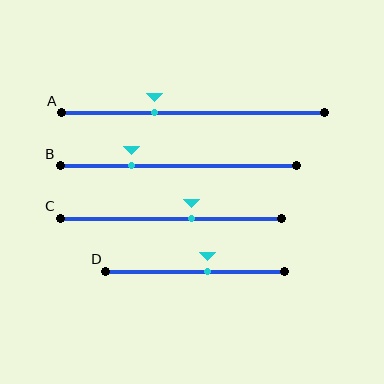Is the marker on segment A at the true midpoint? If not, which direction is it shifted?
No, the marker on segment A is shifted to the left by about 15% of the segment length.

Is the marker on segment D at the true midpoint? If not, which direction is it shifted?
No, the marker on segment D is shifted to the right by about 7% of the segment length.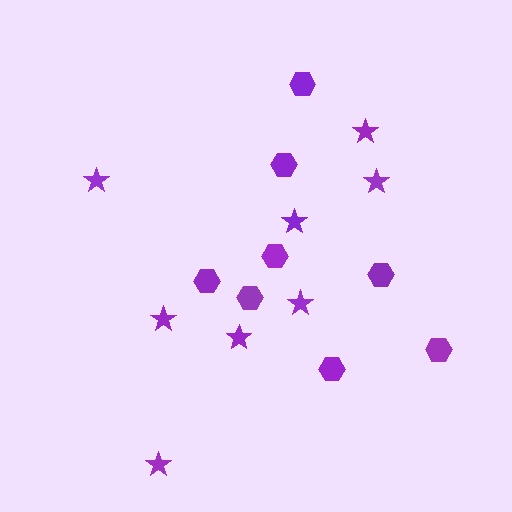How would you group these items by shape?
There are 2 groups: one group of stars (8) and one group of hexagons (8).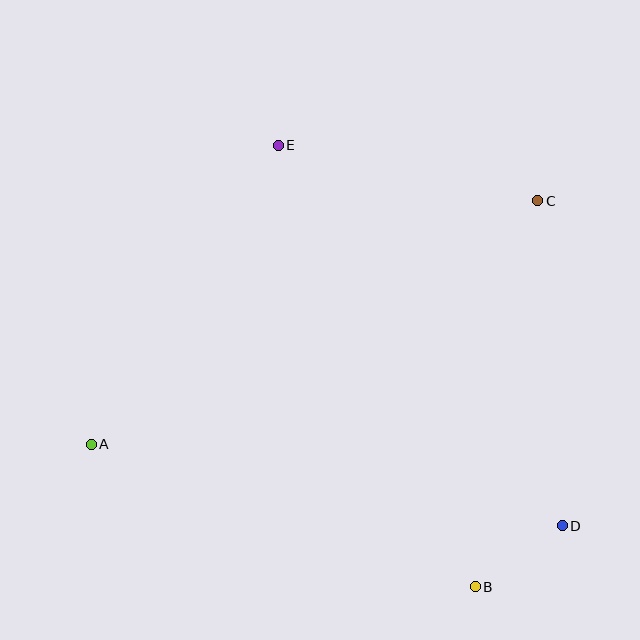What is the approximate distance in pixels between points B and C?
The distance between B and C is approximately 391 pixels.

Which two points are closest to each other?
Points B and D are closest to each other.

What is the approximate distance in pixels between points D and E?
The distance between D and E is approximately 475 pixels.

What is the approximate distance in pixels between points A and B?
The distance between A and B is approximately 410 pixels.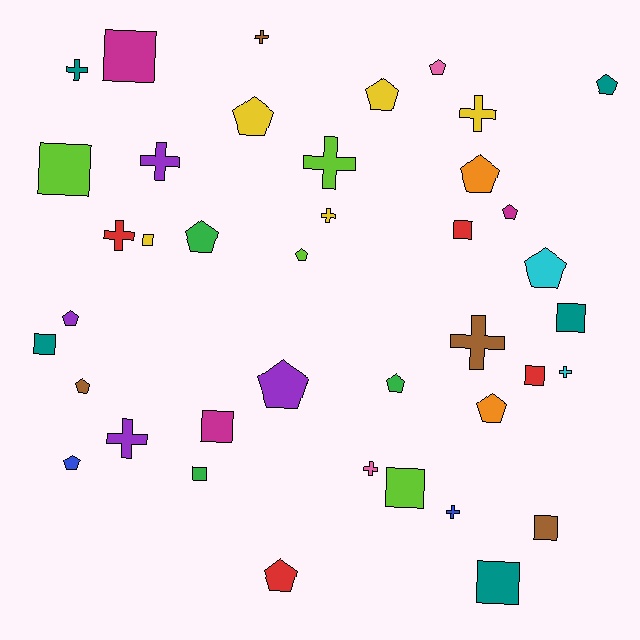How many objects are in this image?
There are 40 objects.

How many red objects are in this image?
There are 4 red objects.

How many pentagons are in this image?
There are 16 pentagons.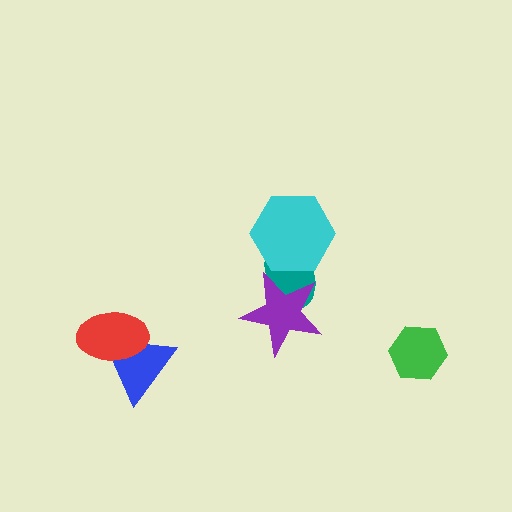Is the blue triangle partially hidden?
Yes, it is partially covered by another shape.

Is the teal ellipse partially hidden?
Yes, it is partially covered by another shape.